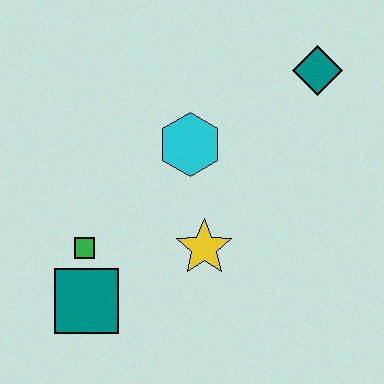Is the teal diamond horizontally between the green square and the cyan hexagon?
No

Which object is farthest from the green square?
The teal diamond is farthest from the green square.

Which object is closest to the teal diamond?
The cyan hexagon is closest to the teal diamond.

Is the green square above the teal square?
Yes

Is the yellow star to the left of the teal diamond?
Yes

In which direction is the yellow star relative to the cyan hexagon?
The yellow star is below the cyan hexagon.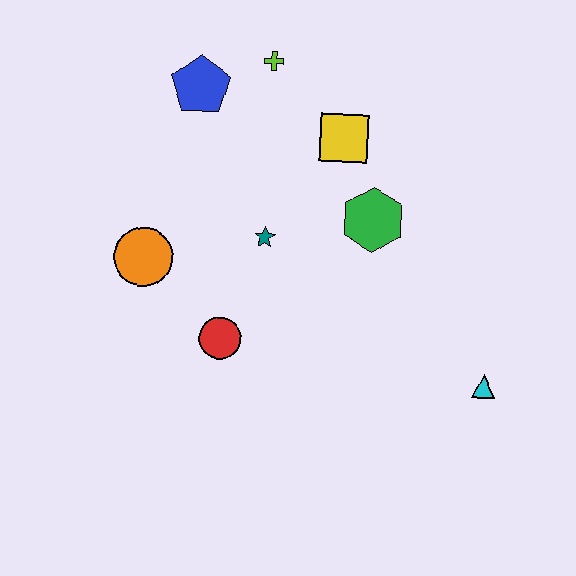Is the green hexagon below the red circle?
No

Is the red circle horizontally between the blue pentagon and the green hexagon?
Yes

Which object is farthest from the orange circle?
The cyan triangle is farthest from the orange circle.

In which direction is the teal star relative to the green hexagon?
The teal star is to the left of the green hexagon.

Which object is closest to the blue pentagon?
The lime cross is closest to the blue pentagon.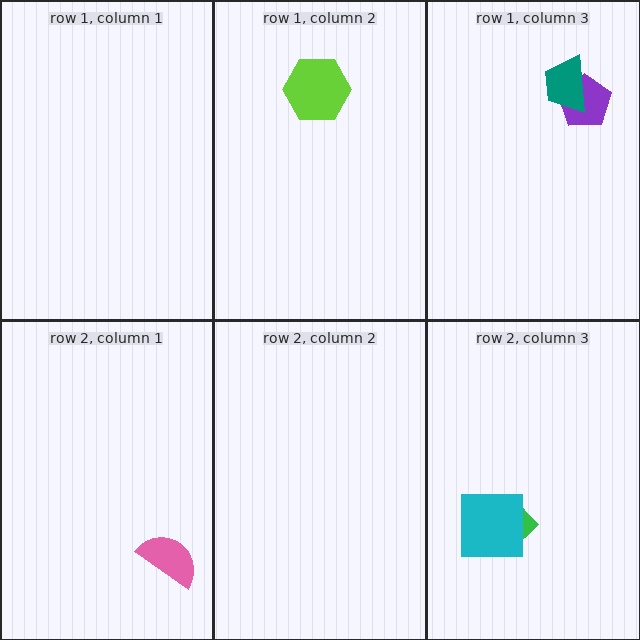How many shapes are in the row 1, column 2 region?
1.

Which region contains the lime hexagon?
The row 1, column 2 region.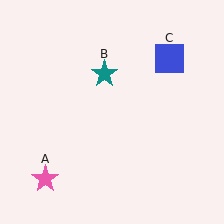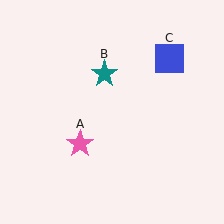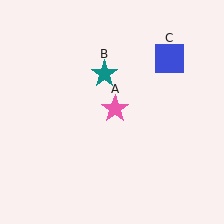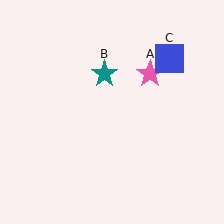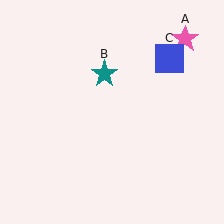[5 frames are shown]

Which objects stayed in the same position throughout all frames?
Teal star (object B) and blue square (object C) remained stationary.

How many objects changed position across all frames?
1 object changed position: pink star (object A).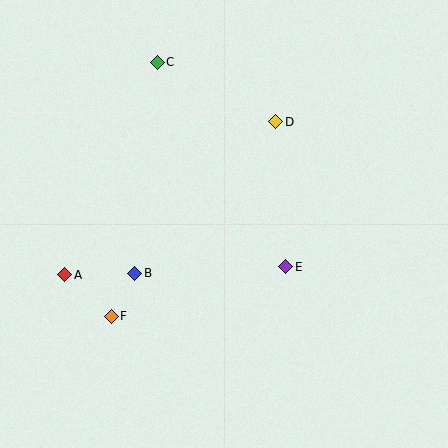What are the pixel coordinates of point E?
Point E is at (286, 267).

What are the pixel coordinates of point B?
Point B is at (135, 273).